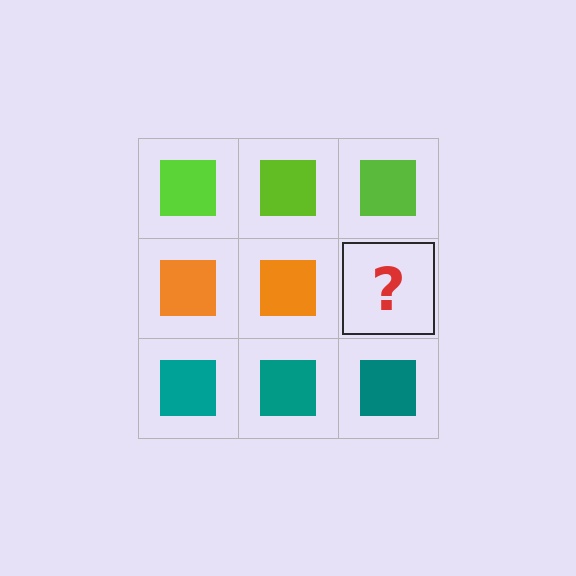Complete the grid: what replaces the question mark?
The question mark should be replaced with an orange square.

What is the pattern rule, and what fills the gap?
The rule is that each row has a consistent color. The gap should be filled with an orange square.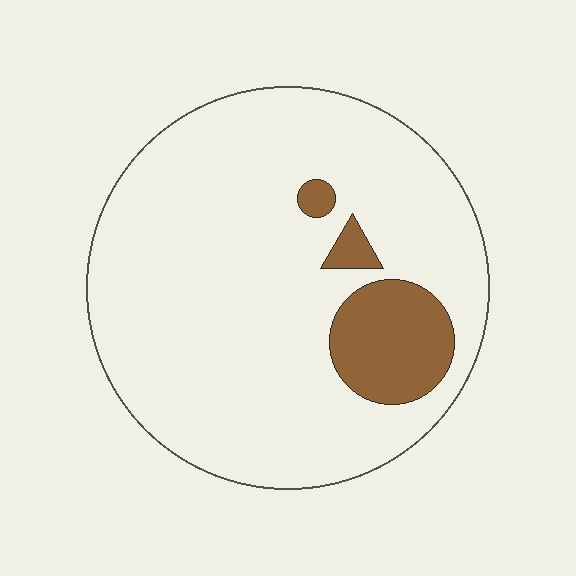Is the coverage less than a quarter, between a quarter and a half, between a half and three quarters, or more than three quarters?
Less than a quarter.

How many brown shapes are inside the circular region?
3.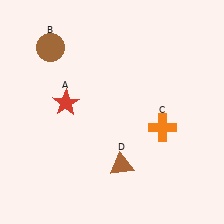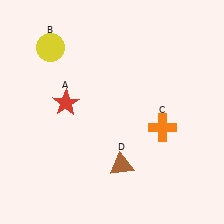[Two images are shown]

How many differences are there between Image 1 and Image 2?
There is 1 difference between the two images.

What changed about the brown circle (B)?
In Image 1, B is brown. In Image 2, it changed to yellow.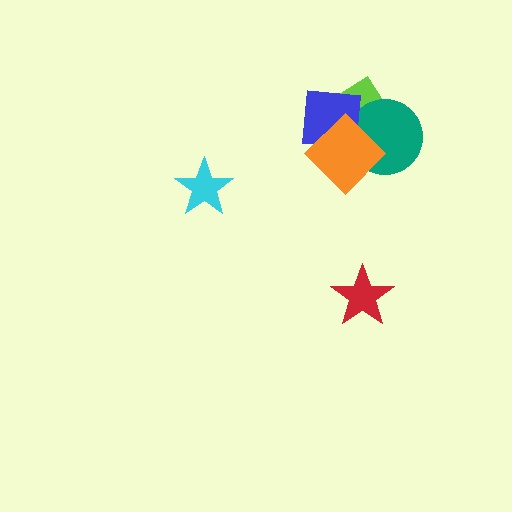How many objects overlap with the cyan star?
0 objects overlap with the cyan star.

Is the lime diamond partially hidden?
Yes, it is partially covered by another shape.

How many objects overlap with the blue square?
3 objects overlap with the blue square.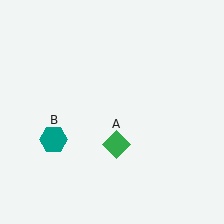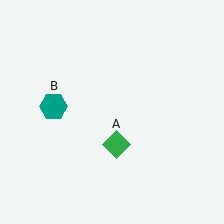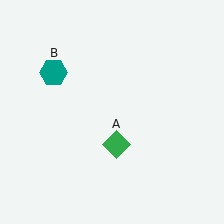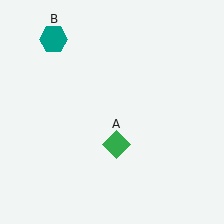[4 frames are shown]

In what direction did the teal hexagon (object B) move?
The teal hexagon (object B) moved up.